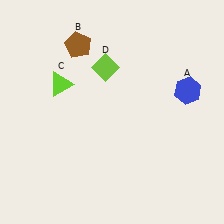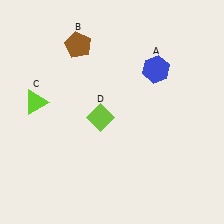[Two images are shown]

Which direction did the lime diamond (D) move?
The lime diamond (D) moved down.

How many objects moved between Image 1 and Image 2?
3 objects moved between the two images.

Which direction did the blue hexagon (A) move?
The blue hexagon (A) moved left.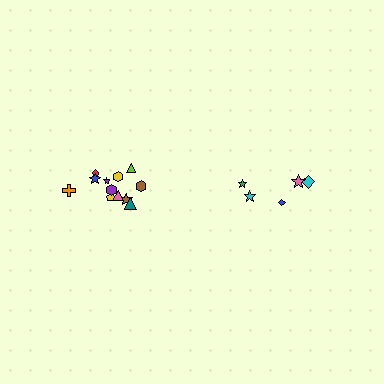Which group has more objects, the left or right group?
The left group.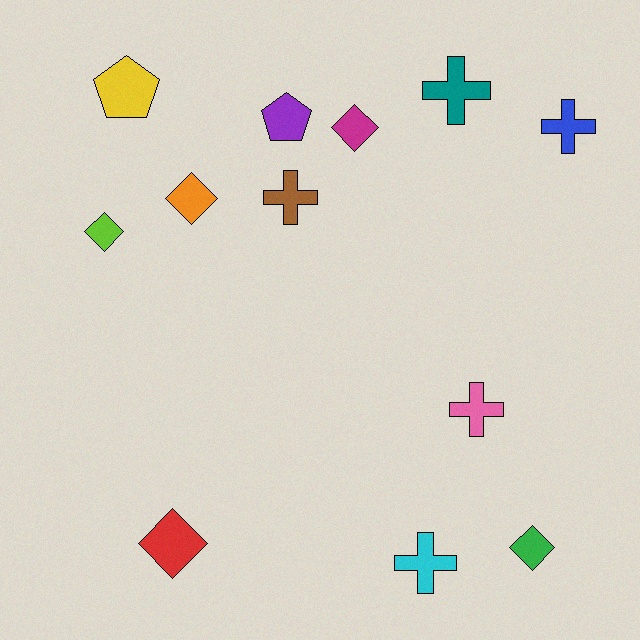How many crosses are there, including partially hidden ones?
There are 5 crosses.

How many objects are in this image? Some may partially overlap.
There are 12 objects.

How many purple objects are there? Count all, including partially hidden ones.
There is 1 purple object.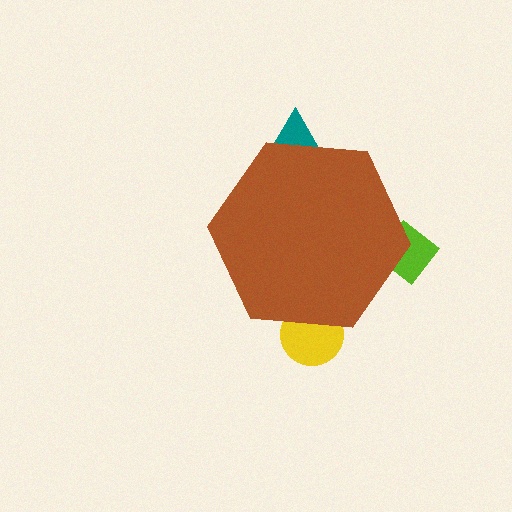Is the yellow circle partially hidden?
Yes, the yellow circle is partially hidden behind the brown hexagon.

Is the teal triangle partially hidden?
Yes, the teal triangle is partially hidden behind the brown hexagon.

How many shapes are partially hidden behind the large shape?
3 shapes are partially hidden.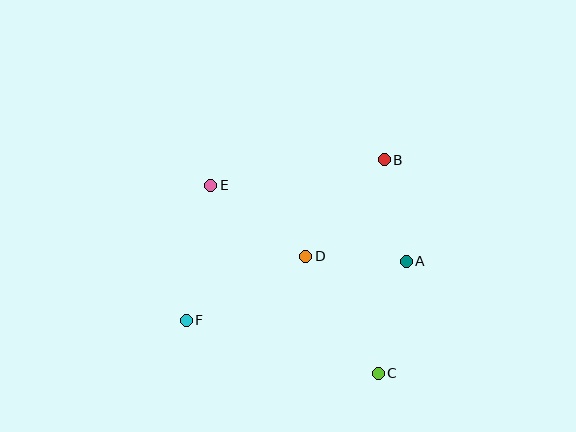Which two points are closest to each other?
Points A and D are closest to each other.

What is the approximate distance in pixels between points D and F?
The distance between D and F is approximately 135 pixels.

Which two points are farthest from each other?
Points B and F are farthest from each other.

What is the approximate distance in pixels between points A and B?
The distance between A and B is approximately 104 pixels.